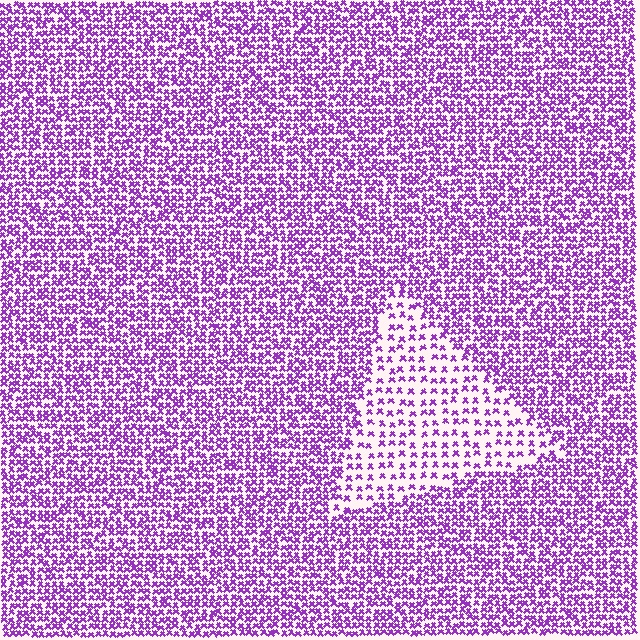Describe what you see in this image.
The image contains small purple elements arranged at two different densities. A triangle-shaped region is visible where the elements are less densely packed than the surrounding area.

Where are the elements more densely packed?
The elements are more densely packed outside the triangle boundary.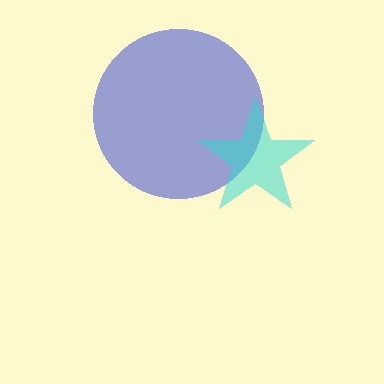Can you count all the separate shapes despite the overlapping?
Yes, there are 2 separate shapes.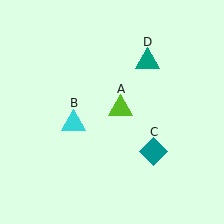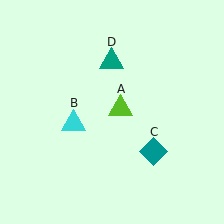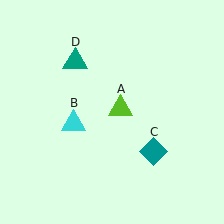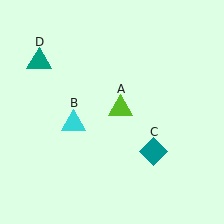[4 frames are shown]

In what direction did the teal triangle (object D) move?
The teal triangle (object D) moved left.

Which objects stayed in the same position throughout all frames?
Lime triangle (object A) and cyan triangle (object B) and teal diamond (object C) remained stationary.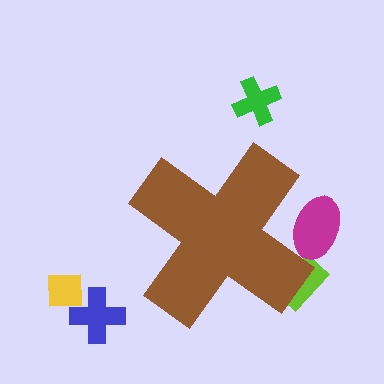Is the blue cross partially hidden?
No, the blue cross is fully visible.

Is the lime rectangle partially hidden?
Yes, the lime rectangle is partially hidden behind the brown cross.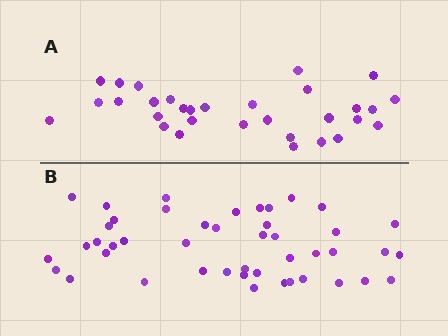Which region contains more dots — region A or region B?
Region B (the bottom region) has more dots.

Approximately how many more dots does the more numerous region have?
Region B has approximately 15 more dots than region A.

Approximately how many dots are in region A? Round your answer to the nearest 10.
About 30 dots. (The exact count is 31, which rounds to 30.)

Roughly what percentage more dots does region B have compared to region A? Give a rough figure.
About 45% more.